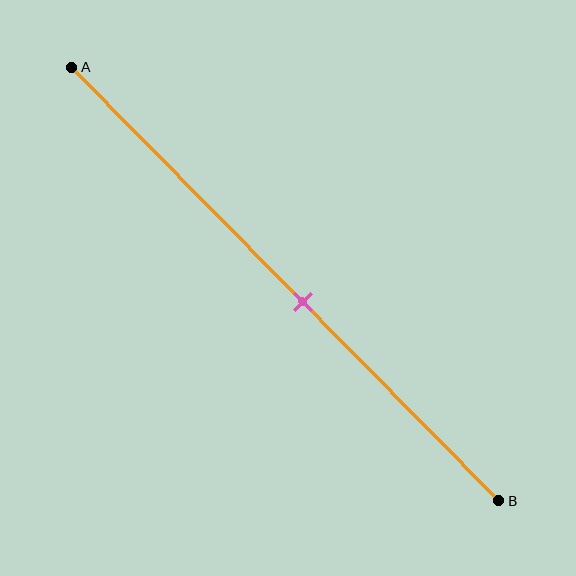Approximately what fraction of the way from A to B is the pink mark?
The pink mark is approximately 55% of the way from A to B.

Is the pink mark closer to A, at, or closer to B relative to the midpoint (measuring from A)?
The pink mark is closer to point B than the midpoint of segment AB.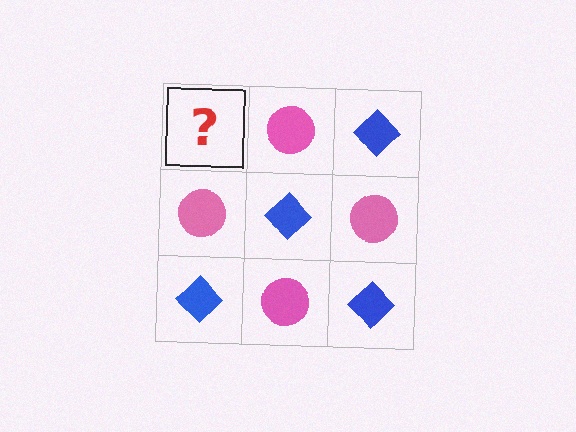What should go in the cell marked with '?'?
The missing cell should contain a blue diamond.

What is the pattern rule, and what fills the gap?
The rule is that it alternates blue diamond and pink circle in a checkerboard pattern. The gap should be filled with a blue diamond.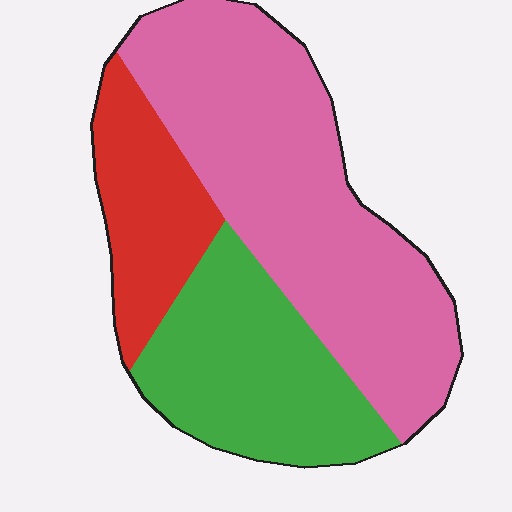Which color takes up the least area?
Red, at roughly 20%.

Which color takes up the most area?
Pink, at roughly 55%.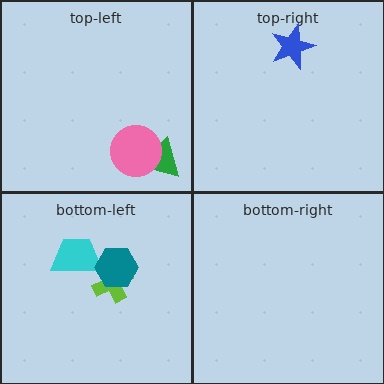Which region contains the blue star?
The top-right region.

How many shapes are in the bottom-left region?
3.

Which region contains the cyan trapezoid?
The bottom-left region.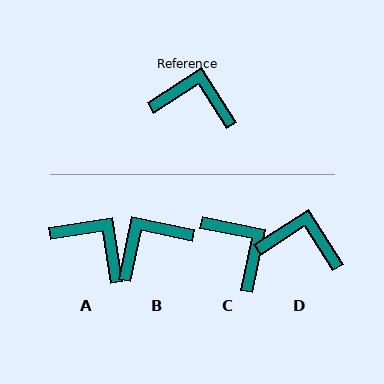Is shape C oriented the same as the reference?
No, it is off by about 44 degrees.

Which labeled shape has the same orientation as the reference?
D.